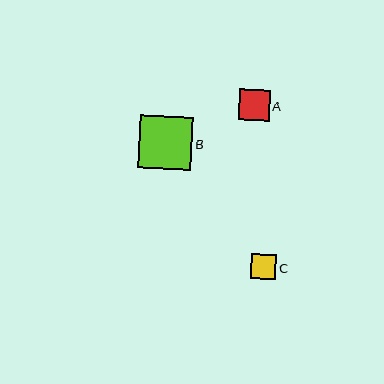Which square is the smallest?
Square C is the smallest with a size of approximately 25 pixels.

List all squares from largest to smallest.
From largest to smallest: B, A, C.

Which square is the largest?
Square B is the largest with a size of approximately 53 pixels.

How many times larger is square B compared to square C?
Square B is approximately 2.1 times the size of square C.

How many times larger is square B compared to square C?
Square B is approximately 2.1 times the size of square C.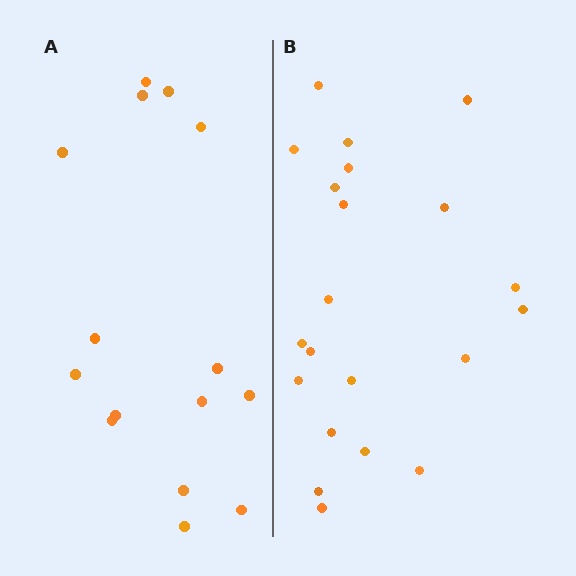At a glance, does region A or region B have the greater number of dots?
Region B (the right region) has more dots.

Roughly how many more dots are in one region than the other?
Region B has about 6 more dots than region A.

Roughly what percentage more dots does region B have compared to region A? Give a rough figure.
About 40% more.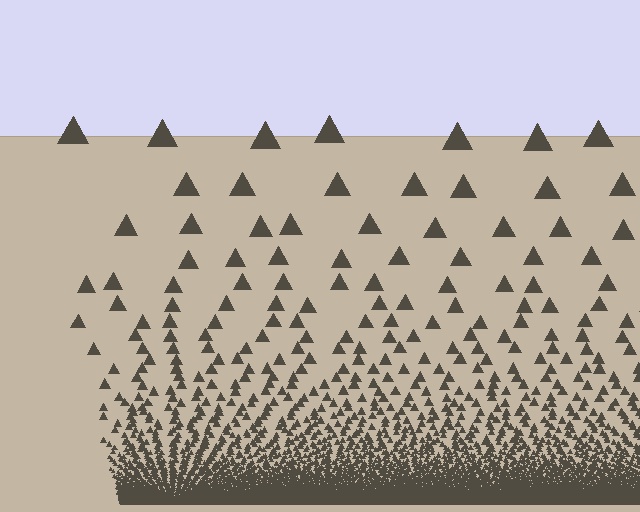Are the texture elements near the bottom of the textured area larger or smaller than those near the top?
Smaller. The gradient is inverted — elements near the bottom are smaller and denser.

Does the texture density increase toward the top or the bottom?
Density increases toward the bottom.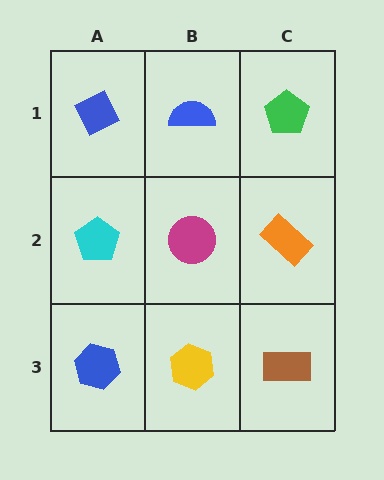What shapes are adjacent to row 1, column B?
A magenta circle (row 2, column B), a blue diamond (row 1, column A), a green pentagon (row 1, column C).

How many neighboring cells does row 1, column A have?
2.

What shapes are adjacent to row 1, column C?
An orange rectangle (row 2, column C), a blue semicircle (row 1, column B).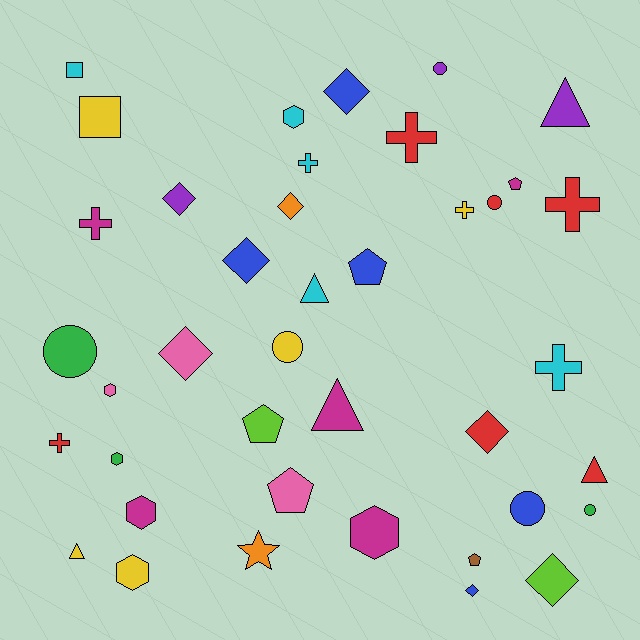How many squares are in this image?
There are 2 squares.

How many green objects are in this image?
There are 3 green objects.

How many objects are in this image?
There are 40 objects.